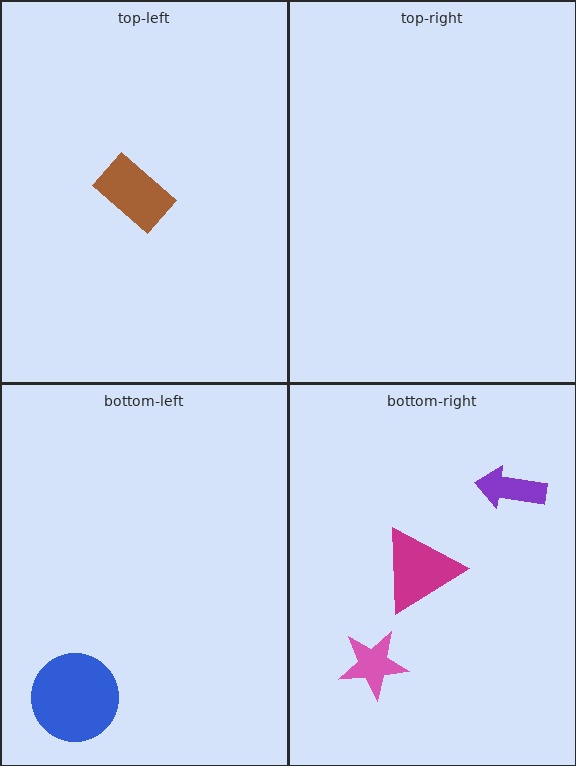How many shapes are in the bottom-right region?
3.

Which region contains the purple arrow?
The bottom-right region.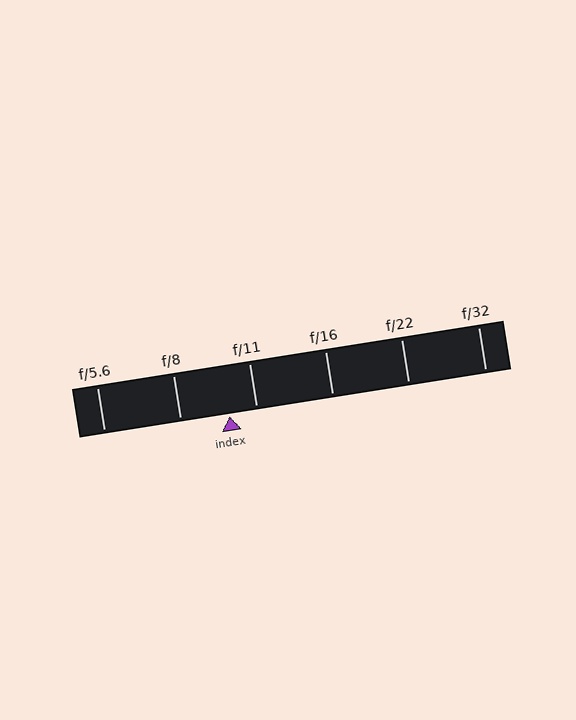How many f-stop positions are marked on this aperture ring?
There are 6 f-stop positions marked.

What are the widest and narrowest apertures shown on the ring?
The widest aperture shown is f/5.6 and the narrowest is f/32.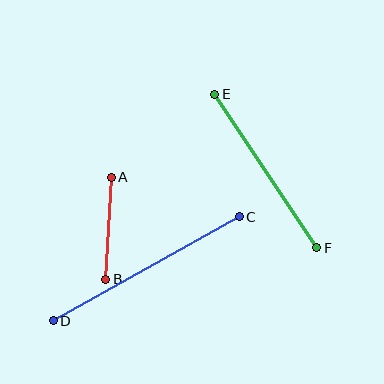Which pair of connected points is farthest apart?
Points C and D are farthest apart.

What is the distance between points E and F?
The distance is approximately 184 pixels.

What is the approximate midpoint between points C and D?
The midpoint is at approximately (146, 269) pixels.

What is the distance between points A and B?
The distance is approximately 102 pixels.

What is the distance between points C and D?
The distance is approximately 213 pixels.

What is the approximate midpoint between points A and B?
The midpoint is at approximately (108, 228) pixels.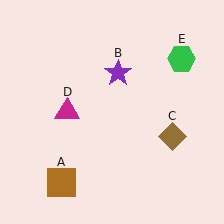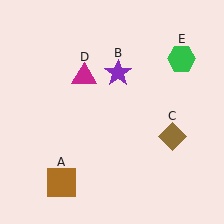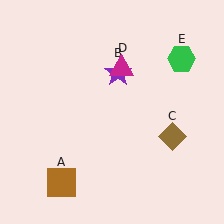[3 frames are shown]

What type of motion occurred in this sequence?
The magenta triangle (object D) rotated clockwise around the center of the scene.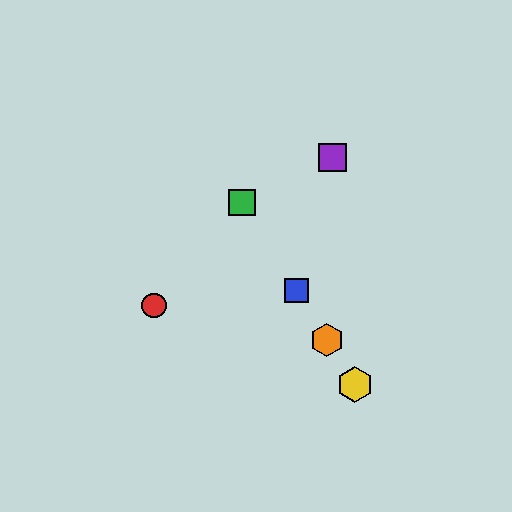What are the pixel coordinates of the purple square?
The purple square is at (332, 158).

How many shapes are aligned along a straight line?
4 shapes (the blue square, the green square, the yellow hexagon, the orange hexagon) are aligned along a straight line.